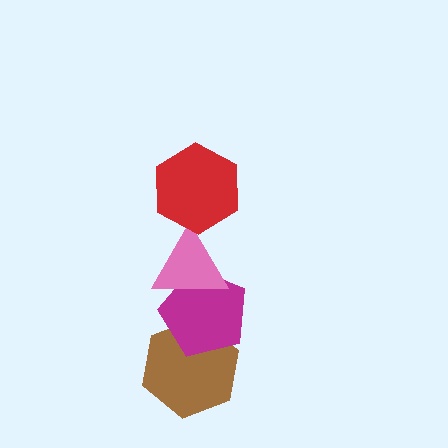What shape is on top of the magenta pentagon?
The pink triangle is on top of the magenta pentagon.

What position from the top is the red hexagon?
The red hexagon is 1st from the top.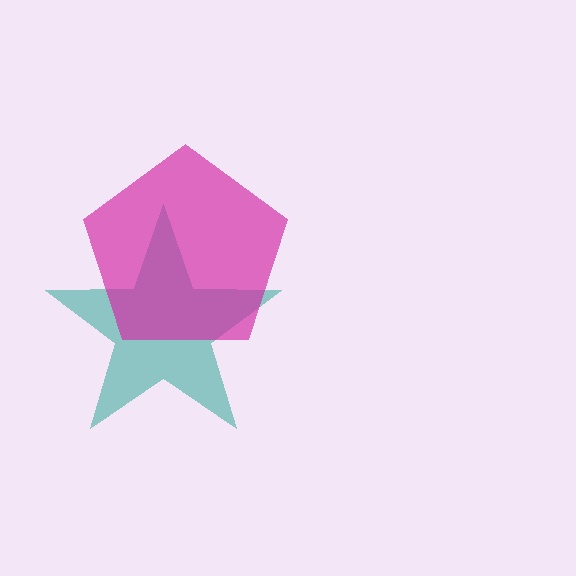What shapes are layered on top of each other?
The layered shapes are: a teal star, a magenta pentagon.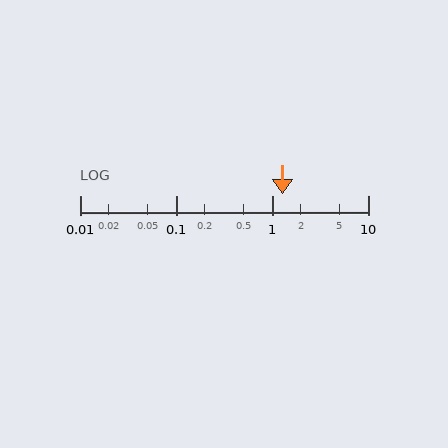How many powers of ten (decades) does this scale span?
The scale spans 3 decades, from 0.01 to 10.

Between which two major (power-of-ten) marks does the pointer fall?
The pointer is between 1 and 10.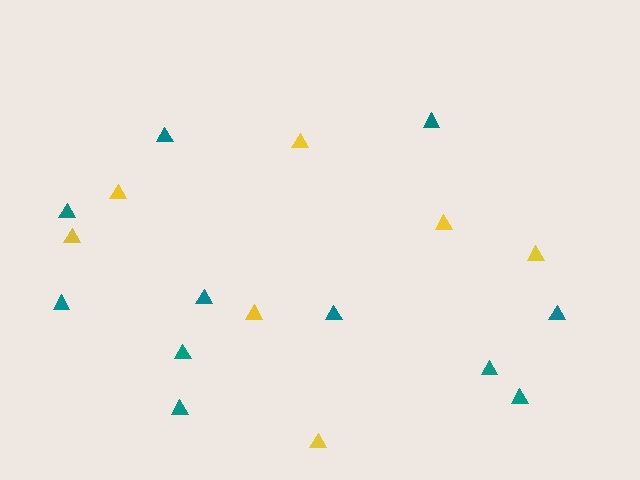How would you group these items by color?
There are 2 groups: one group of teal triangles (11) and one group of yellow triangles (7).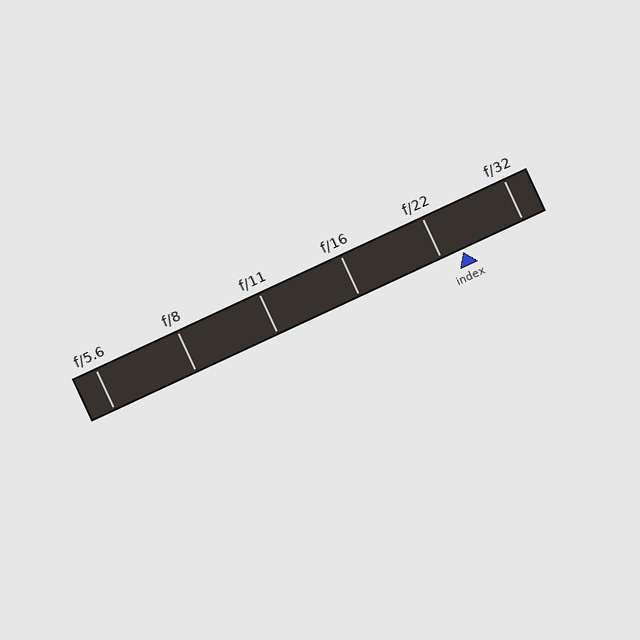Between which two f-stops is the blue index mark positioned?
The index mark is between f/22 and f/32.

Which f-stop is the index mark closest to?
The index mark is closest to f/22.